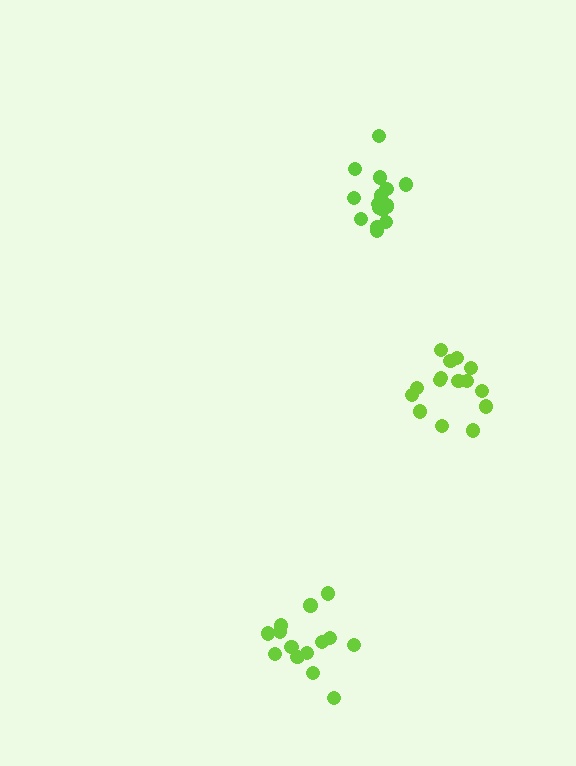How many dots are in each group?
Group 1: 15 dots, Group 2: 14 dots, Group 3: 16 dots (45 total).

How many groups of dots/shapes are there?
There are 3 groups.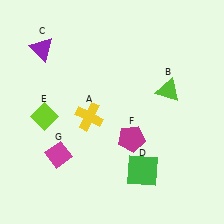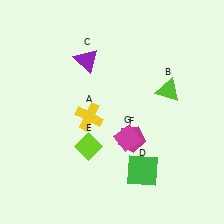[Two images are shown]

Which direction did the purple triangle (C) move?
The purple triangle (C) moved right.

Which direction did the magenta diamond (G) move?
The magenta diamond (G) moved right.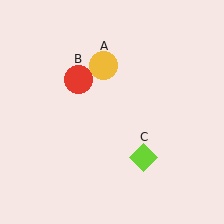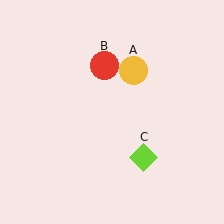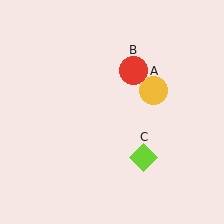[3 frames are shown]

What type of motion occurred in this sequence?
The yellow circle (object A), red circle (object B) rotated clockwise around the center of the scene.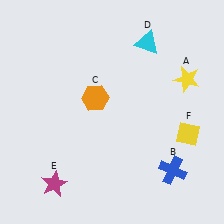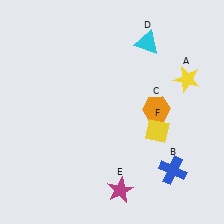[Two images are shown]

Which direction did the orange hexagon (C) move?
The orange hexagon (C) moved right.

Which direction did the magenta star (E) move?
The magenta star (E) moved right.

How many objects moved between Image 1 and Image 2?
3 objects moved between the two images.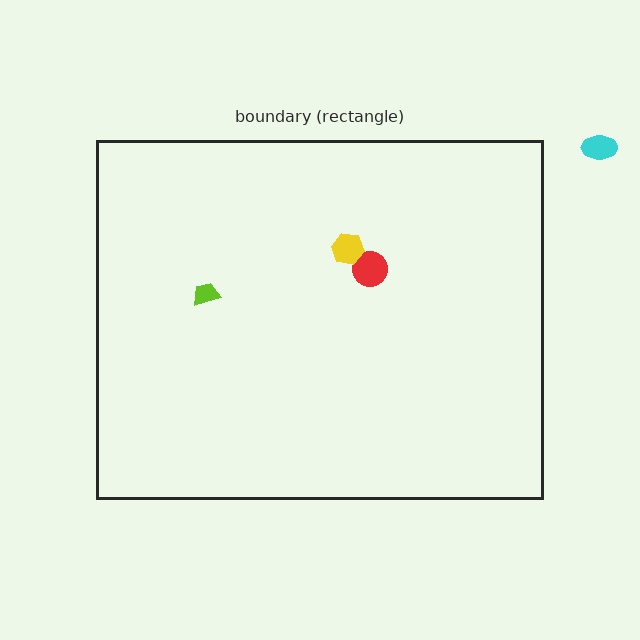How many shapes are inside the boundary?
3 inside, 1 outside.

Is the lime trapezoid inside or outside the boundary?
Inside.